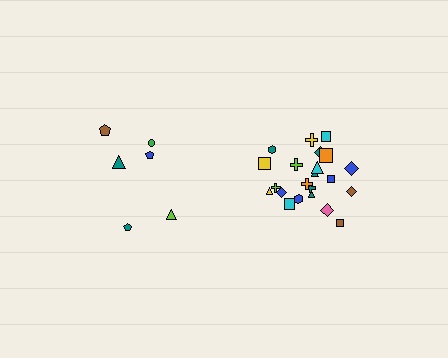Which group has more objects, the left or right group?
The right group.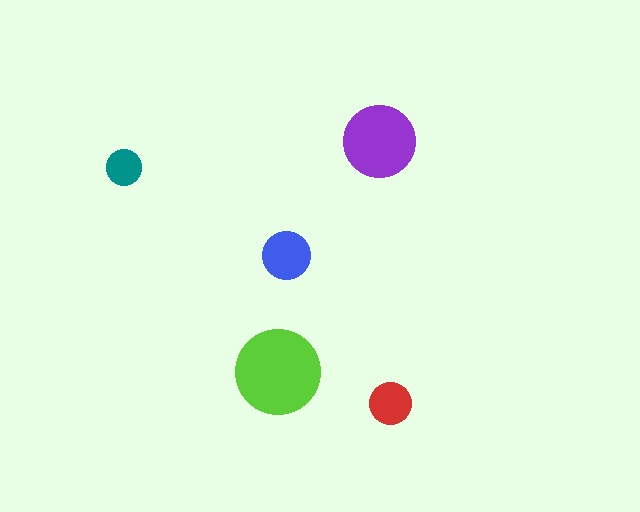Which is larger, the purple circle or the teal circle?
The purple one.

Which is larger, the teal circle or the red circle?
The red one.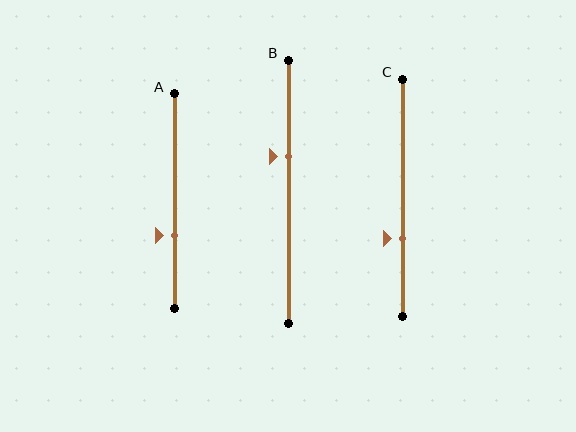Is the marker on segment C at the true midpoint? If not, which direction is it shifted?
No, the marker on segment C is shifted downward by about 17% of the segment length.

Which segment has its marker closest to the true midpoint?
Segment B has its marker closest to the true midpoint.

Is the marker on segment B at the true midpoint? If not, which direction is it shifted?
No, the marker on segment B is shifted upward by about 13% of the segment length.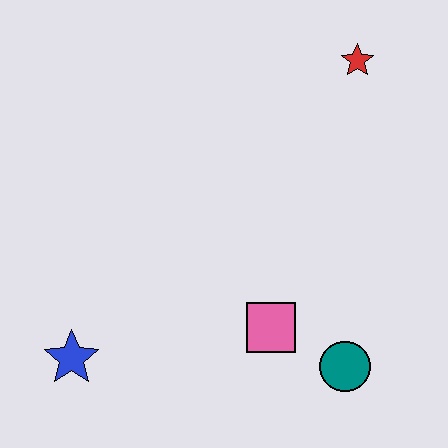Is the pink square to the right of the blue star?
Yes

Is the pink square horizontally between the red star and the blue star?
Yes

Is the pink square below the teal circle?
No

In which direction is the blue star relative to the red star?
The blue star is below the red star.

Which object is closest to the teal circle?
The pink square is closest to the teal circle.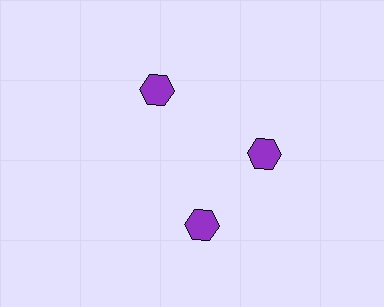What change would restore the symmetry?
The symmetry would be restored by rotating it back into even spacing with its neighbors so that all 3 hexagons sit at equal angles and equal distance from the center.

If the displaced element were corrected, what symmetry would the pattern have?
It would have 3-fold rotational symmetry — the pattern would map onto itself every 120 degrees.